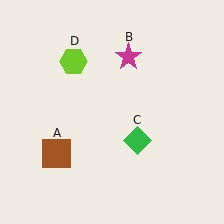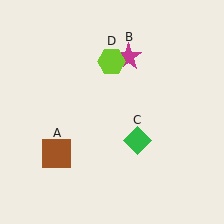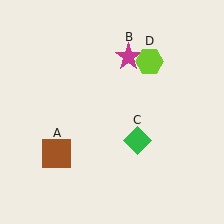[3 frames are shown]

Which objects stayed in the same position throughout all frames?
Brown square (object A) and magenta star (object B) and green diamond (object C) remained stationary.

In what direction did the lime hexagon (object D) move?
The lime hexagon (object D) moved right.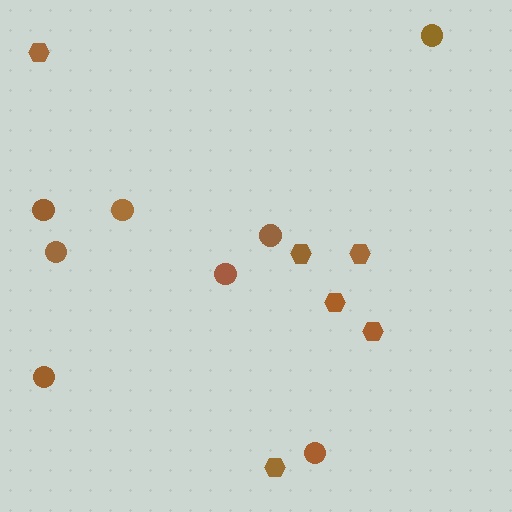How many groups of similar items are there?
There are 2 groups: one group of circles (8) and one group of hexagons (6).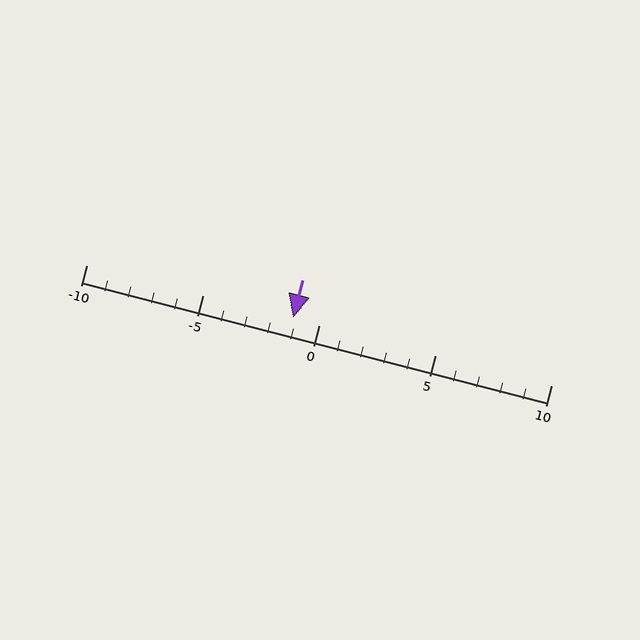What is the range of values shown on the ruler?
The ruler shows values from -10 to 10.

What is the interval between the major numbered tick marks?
The major tick marks are spaced 5 units apart.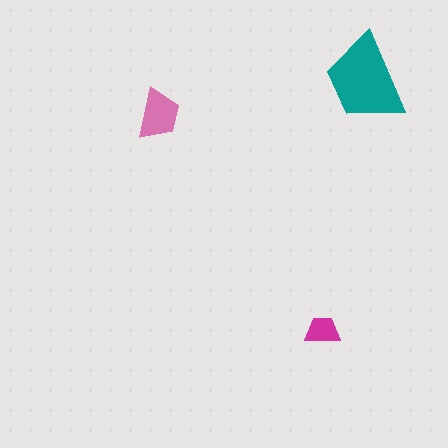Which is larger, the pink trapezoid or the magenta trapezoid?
The pink one.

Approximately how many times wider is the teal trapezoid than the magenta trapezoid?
About 2.5 times wider.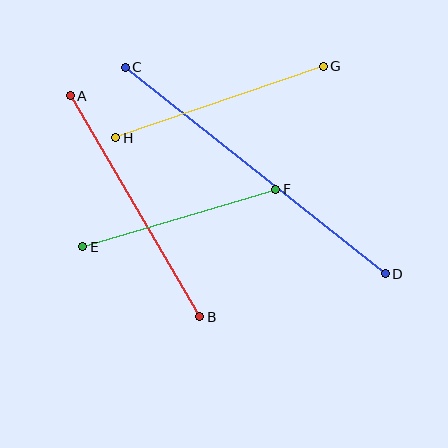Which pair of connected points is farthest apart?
Points C and D are farthest apart.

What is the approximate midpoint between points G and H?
The midpoint is at approximately (220, 102) pixels.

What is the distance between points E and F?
The distance is approximately 201 pixels.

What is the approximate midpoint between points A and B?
The midpoint is at approximately (135, 206) pixels.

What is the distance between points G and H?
The distance is approximately 220 pixels.